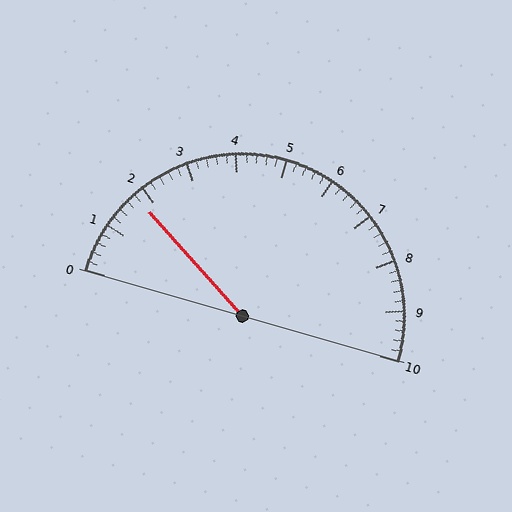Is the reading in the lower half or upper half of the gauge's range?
The reading is in the lower half of the range (0 to 10).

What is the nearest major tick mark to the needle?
The nearest major tick mark is 2.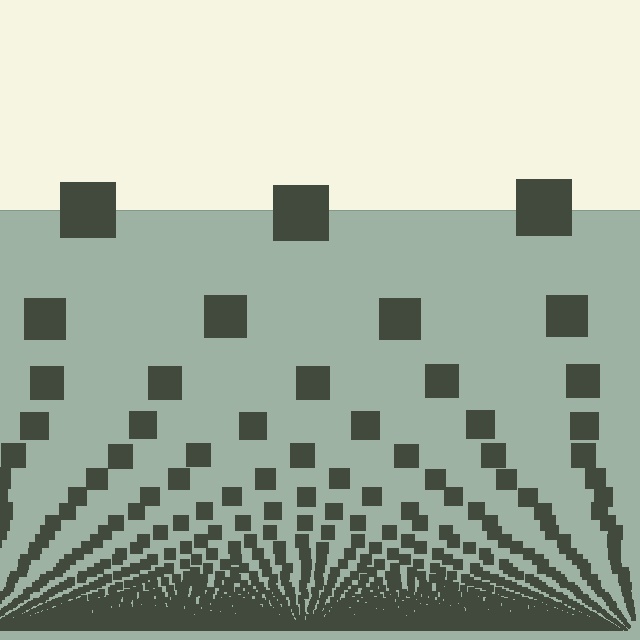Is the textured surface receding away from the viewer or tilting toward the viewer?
The surface appears to tilt toward the viewer. Texture elements get larger and sparser toward the top.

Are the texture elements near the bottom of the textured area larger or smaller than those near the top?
Smaller. The gradient is inverted — elements near the bottom are smaller and denser.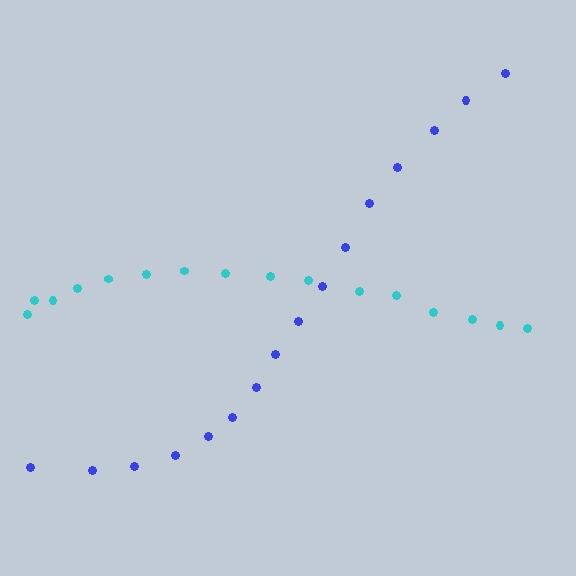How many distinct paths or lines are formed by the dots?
There are 2 distinct paths.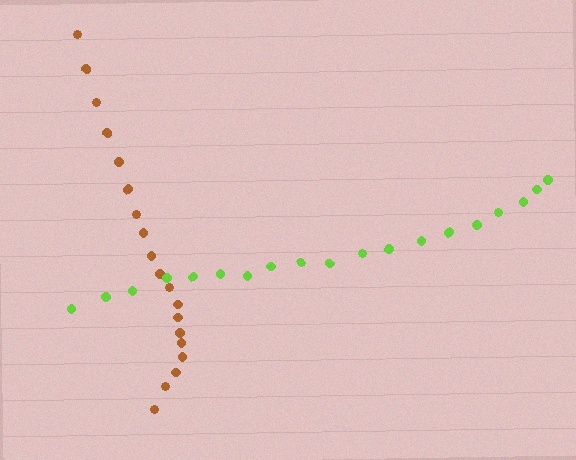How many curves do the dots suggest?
There are 2 distinct paths.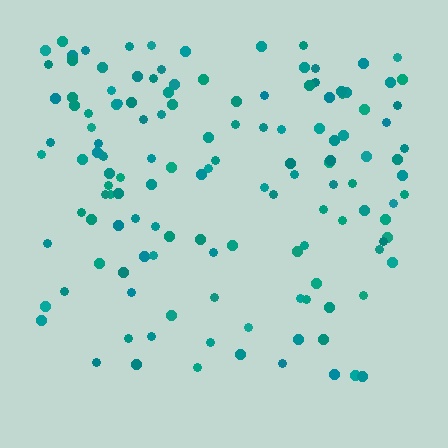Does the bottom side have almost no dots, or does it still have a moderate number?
Still a moderate number, just noticeably fewer than the top.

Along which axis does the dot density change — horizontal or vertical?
Vertical.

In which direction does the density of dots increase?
From bottom to top, with the top side densest.